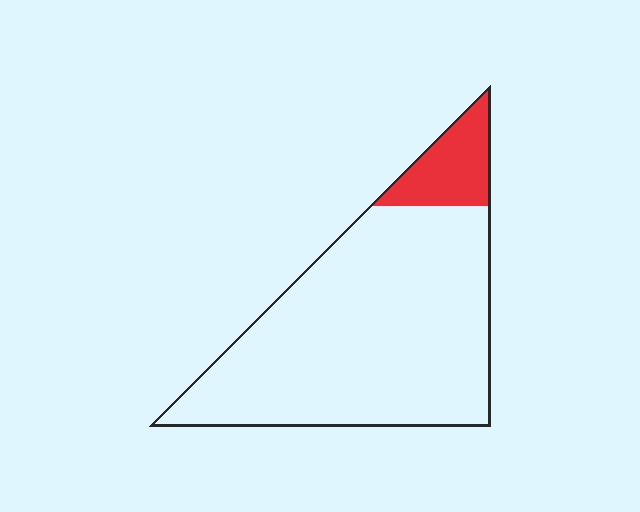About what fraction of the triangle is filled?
About one eighth (1/8).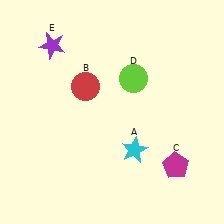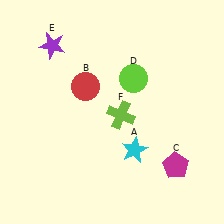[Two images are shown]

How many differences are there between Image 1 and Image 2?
There is 1 difference between the two images.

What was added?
A lime cross (F) was added in Image 2.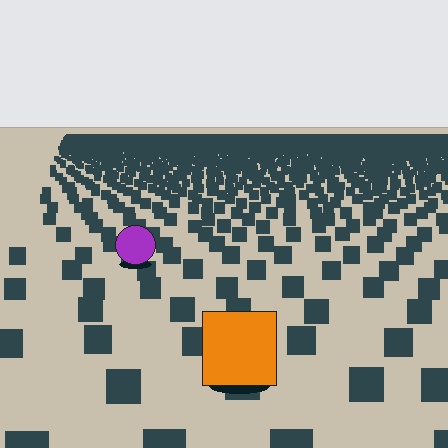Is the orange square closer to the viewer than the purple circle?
Yes. The orange square is closer — you can tell from the texture gradient: the ground texture is coarser near it.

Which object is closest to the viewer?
The orange square is closest. The texture marks near it are larger and more spread out.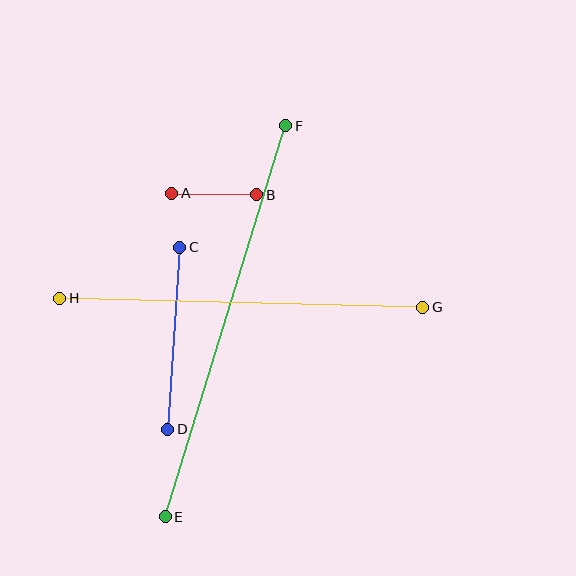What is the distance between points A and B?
The distance is approximately 85 pixels.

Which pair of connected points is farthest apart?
Points E and F are farthest apart.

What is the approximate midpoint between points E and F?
The midpoint is at approximately (226, 321) pixels.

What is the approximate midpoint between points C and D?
The midpoint is at approximately (174, 338) pixels.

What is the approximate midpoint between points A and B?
The midpoint is at approximately (214, 194) pixels.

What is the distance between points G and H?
The distance is approximately 363 pixels.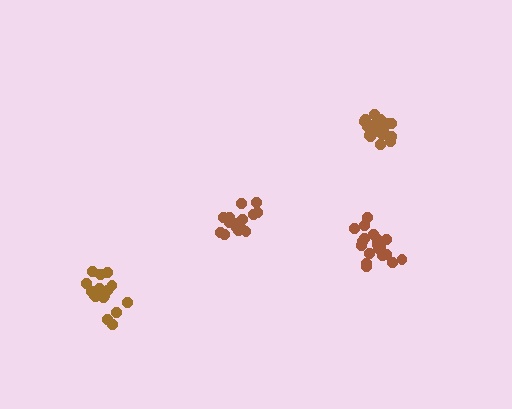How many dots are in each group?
Group 1: 16 dots, Group 2: 20 dots, Group 3: 19 dots, Group 4: 18 dots (73 total).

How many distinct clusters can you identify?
There are 4 distinct clusters.